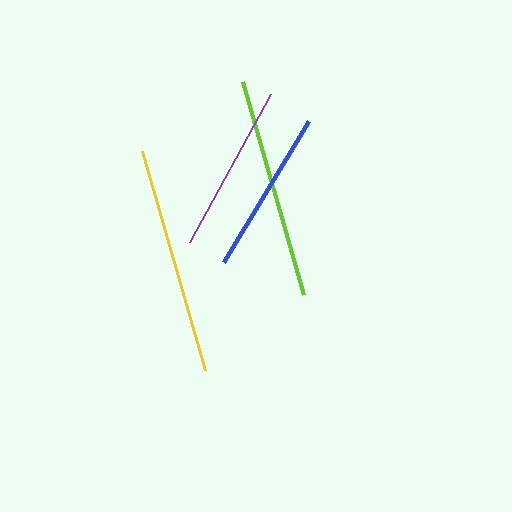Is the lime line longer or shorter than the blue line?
The lime line is longer than the blue line.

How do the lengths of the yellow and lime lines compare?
The yellow and lime lines are approximately the same length.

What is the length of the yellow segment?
The yellow segment is approximately 228 pixels long.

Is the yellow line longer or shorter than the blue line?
The yellow line is longer than the blue line.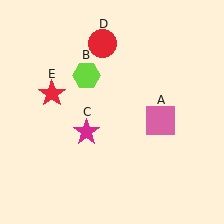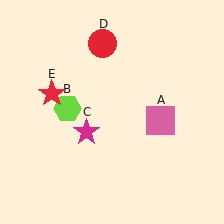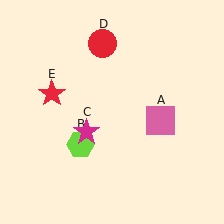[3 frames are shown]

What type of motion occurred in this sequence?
The lime hexagon (object B) rotated counterclockwise around the center of the scene.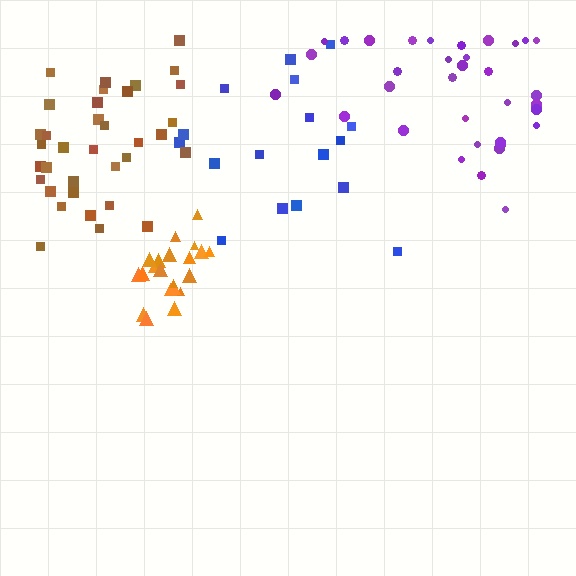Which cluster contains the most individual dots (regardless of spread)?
Brown (35).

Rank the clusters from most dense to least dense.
orange, brown, purple, blue.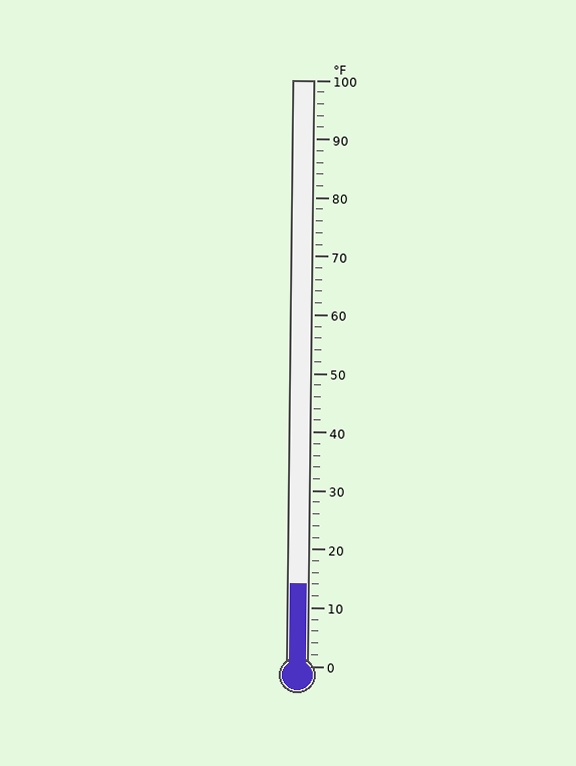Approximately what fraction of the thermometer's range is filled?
The thermometer is filled to approximately 15% of its range.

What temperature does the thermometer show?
The thermometer shows approximately 14°F.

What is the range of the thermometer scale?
The thermometer scale ranges from 0°F to 100°F.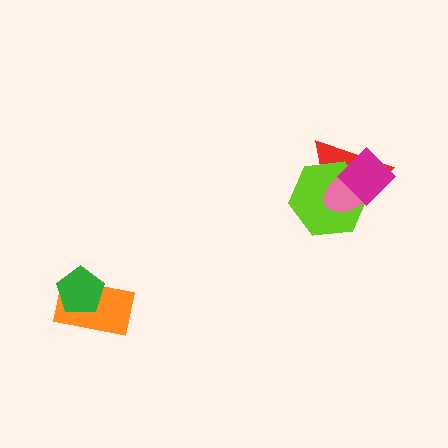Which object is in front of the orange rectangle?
The green pentagon is in front of the orange rectangle.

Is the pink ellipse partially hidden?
Yes, it is partially covered by another shape.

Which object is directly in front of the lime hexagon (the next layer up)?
The pink ellipse is directly in front of the lime hexagon.